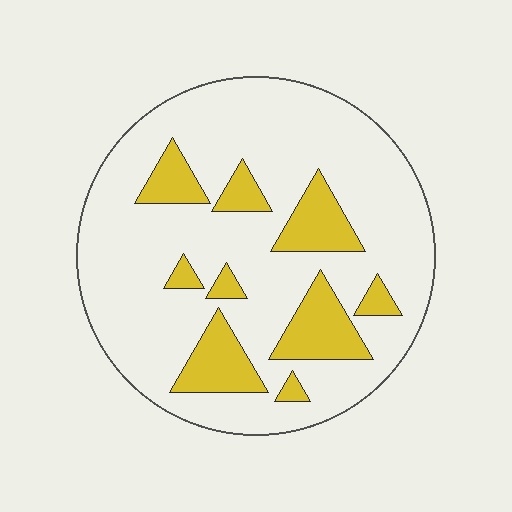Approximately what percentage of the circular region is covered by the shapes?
Approximately 20%.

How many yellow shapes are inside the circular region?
9.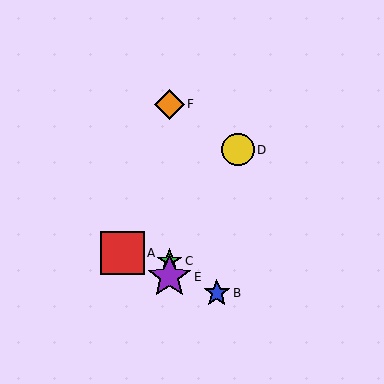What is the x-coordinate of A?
Object A is at x≈123.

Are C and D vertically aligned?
No, C is at x≈169 and D is at x≈238.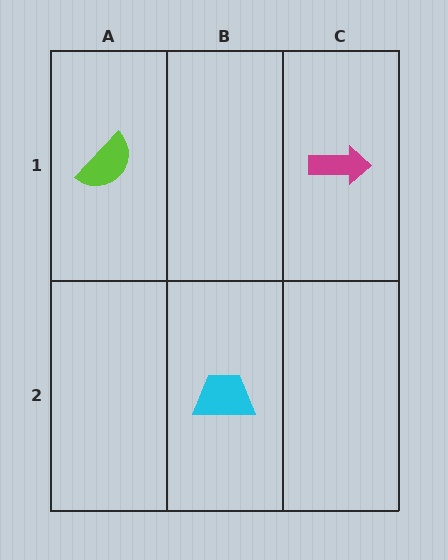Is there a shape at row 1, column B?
No, that cell is empty.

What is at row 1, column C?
A magenta arrow.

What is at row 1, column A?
A lime semicircle.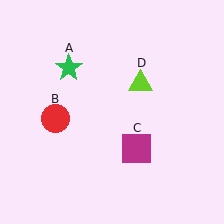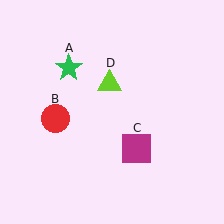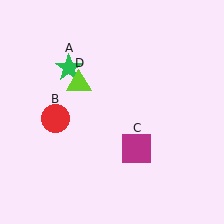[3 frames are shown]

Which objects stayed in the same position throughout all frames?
Green star (object A) and red circle (object B) and magenta square (object C) remained stationary.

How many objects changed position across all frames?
1 object changed position: lime triangle (object D).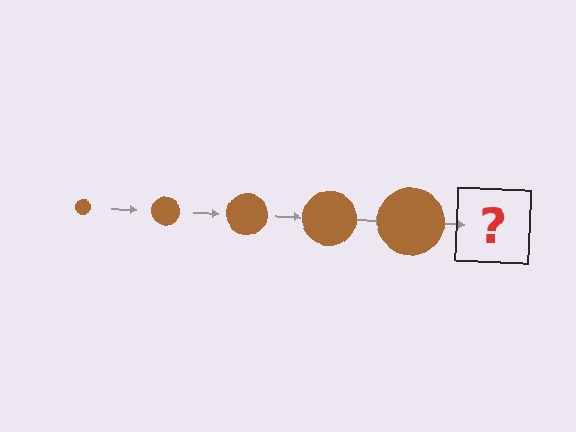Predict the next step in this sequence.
The next step is a brown circle, larger than the previous one.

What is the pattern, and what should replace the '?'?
The pattern is that the circle gets progressively larger each step. The '?' should be a brown circle, larger than the previous one.